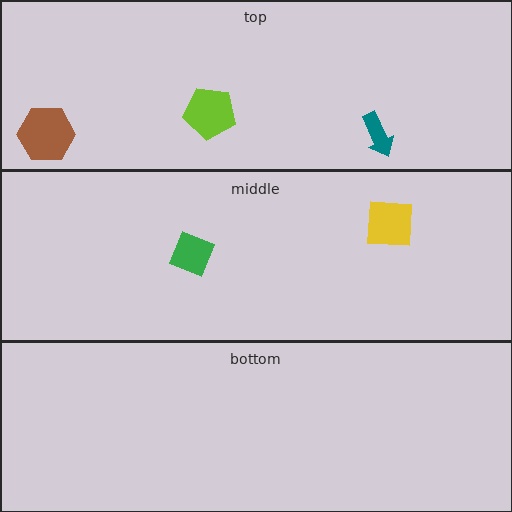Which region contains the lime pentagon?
The top region.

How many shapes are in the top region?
3.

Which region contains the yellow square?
The middle region.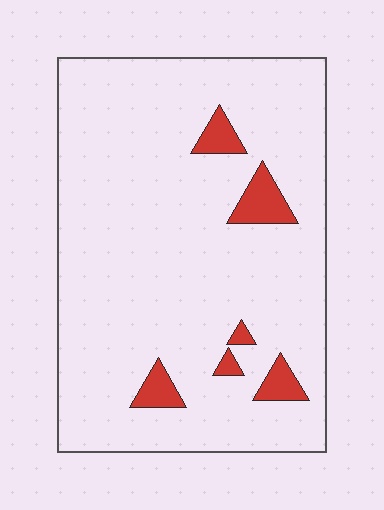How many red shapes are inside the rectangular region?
6.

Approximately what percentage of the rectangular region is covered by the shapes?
Approximately 5%.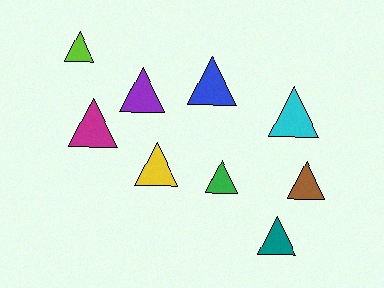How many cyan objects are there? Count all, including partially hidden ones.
There is 1 cyan object.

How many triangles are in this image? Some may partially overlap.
There are 9 triangles.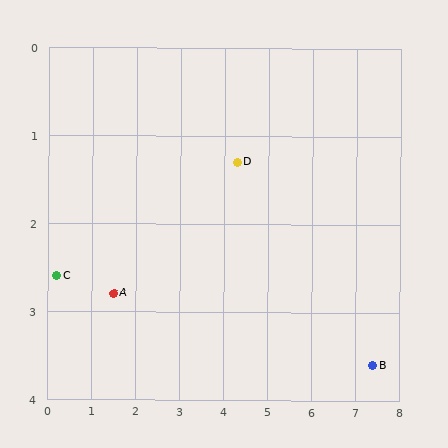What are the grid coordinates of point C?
Point C is at approximately (0.2, 2.6).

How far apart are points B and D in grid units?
Points B and D are about 3.9 grid units apart.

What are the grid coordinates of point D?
Point D is at approximately (4.3, 1.3).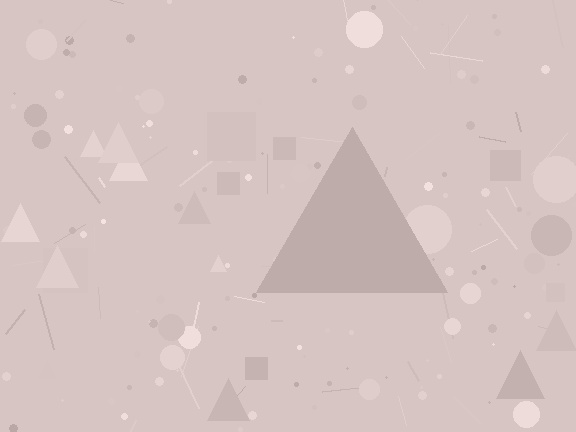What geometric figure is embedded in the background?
A triangle is embedded in the background.